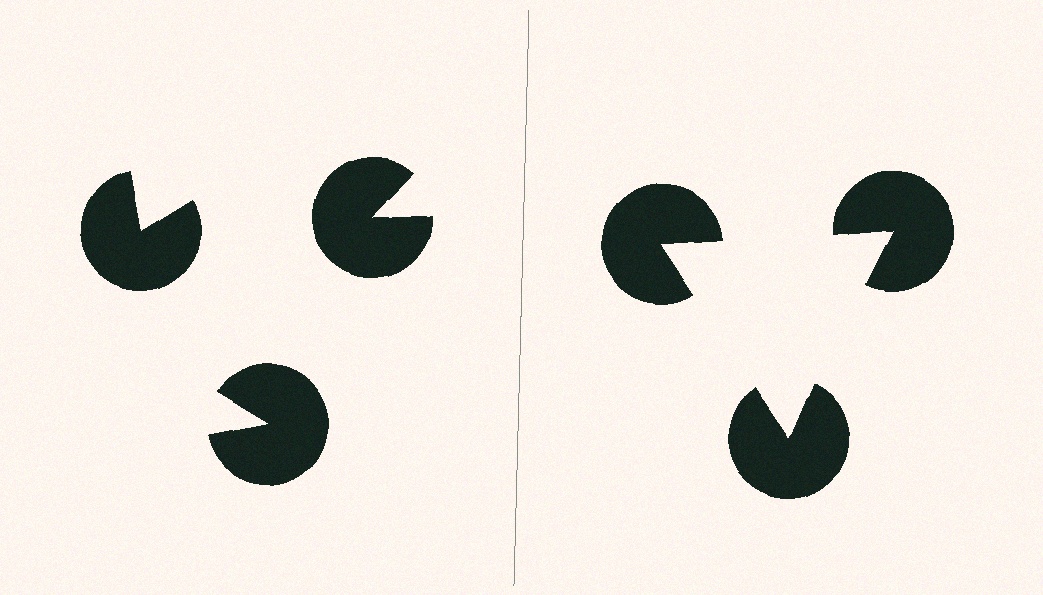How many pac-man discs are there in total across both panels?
6 — 3 on each side.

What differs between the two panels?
The pac-man discs are positioned identically on both sides; only the wedge orientations differ. On the right they align to a triangle; on the left they are misaligned.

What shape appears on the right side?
An illusory triangle.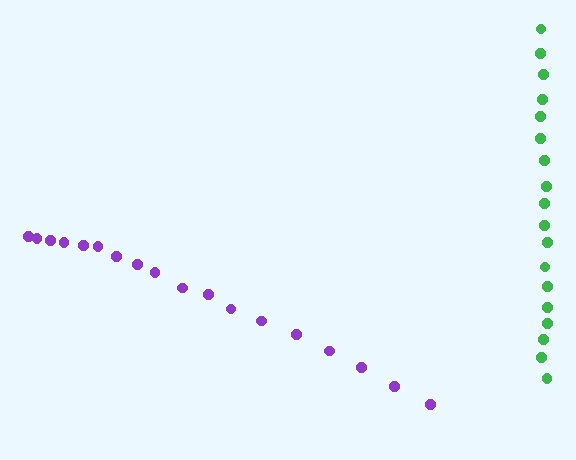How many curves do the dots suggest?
There are 2 distinct paths.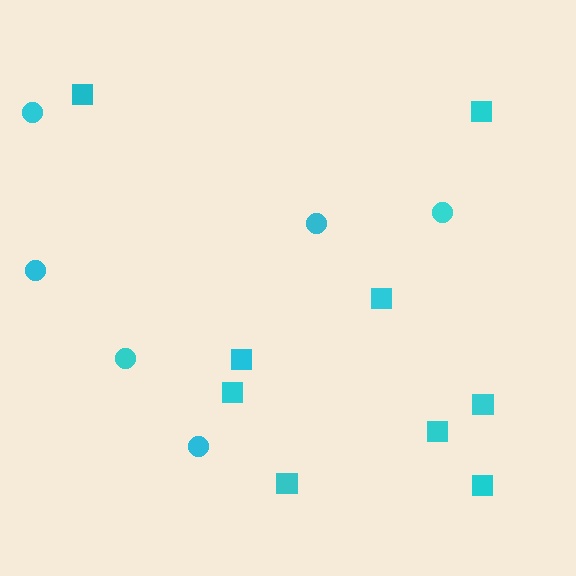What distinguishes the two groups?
There are 2 groups: one group of squares (9) and one group of circles (6).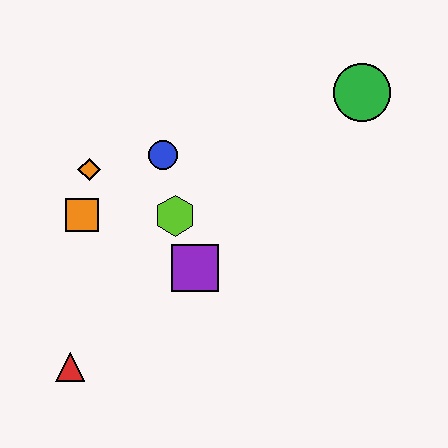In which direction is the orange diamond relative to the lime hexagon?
The orange diamond is to the left of the lime hexagon.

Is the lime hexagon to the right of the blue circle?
Yes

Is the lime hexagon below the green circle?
Yes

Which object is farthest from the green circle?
The red triangle is farthest from the green circle.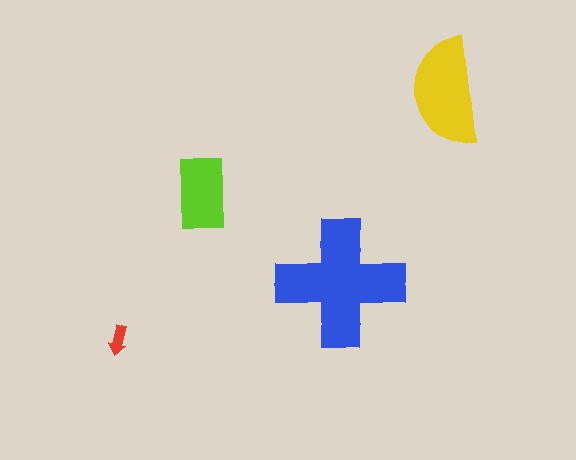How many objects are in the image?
There are 4 objects in the image.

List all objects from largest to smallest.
The blue cross, the yellow semicircle, the lime rectangle, the red arrow.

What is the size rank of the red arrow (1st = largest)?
4th.